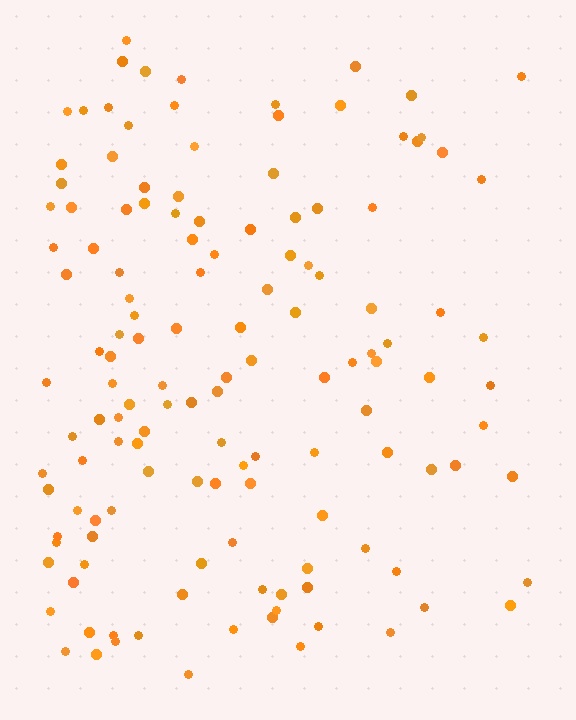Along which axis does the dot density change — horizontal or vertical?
Horizontal.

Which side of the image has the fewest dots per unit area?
The right.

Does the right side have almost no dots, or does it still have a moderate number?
Still a moderate number, just noticeably fewer than the left.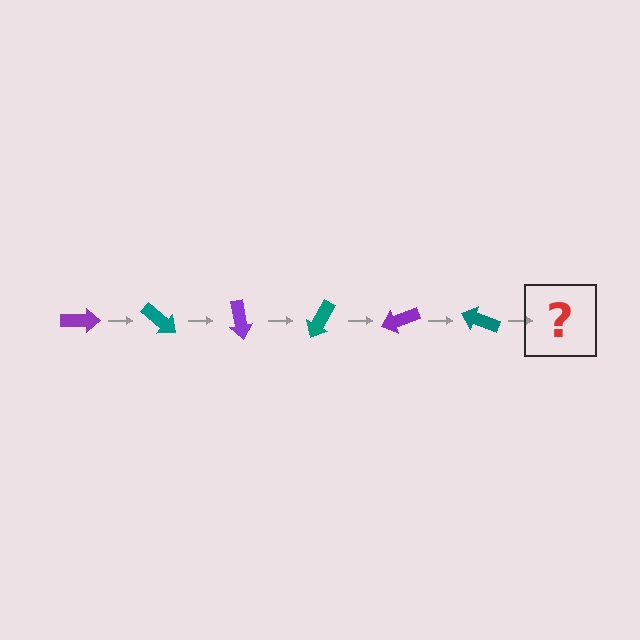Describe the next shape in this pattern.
It should be a purple arrow, rotated 240 degrees from the start.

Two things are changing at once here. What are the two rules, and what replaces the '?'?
The two rules are that it rotates 40 degrees each step and the color cycles through purple and teal. The '?' should be a purple arrow, rotated 240 degrees from the start.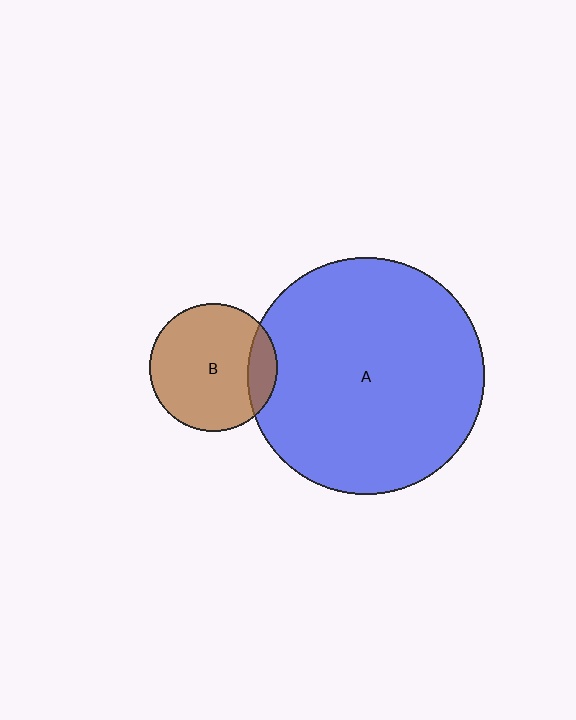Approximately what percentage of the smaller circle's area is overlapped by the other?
Approximately 15%.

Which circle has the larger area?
Circle A (blue).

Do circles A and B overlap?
Yes.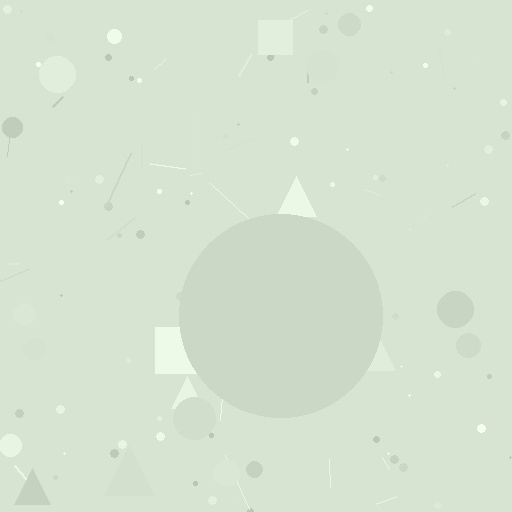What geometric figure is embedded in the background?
A circle is embedded in the background.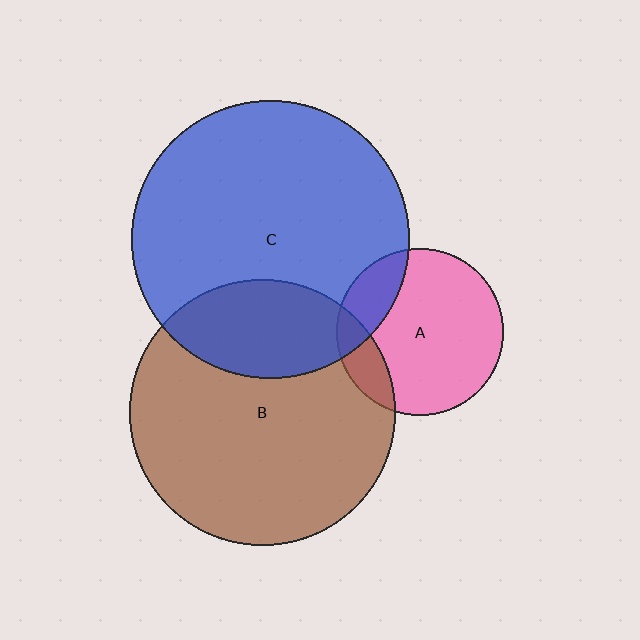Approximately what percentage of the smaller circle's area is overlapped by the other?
Approximately 25%.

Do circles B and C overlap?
Yes.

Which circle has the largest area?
Circle C (blue).